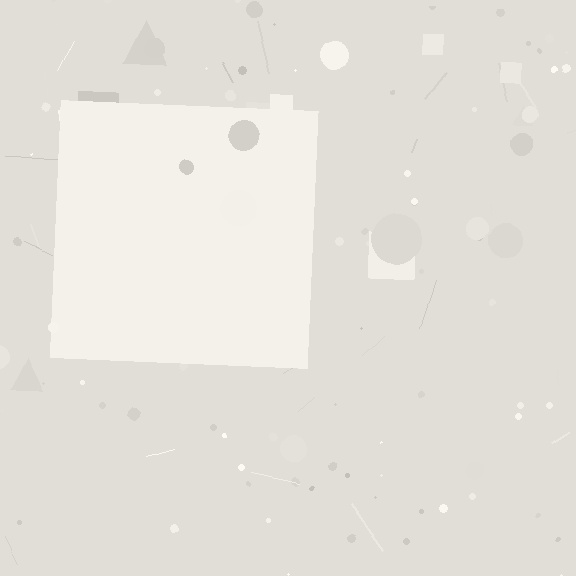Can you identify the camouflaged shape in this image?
The camouflaged shape is a square.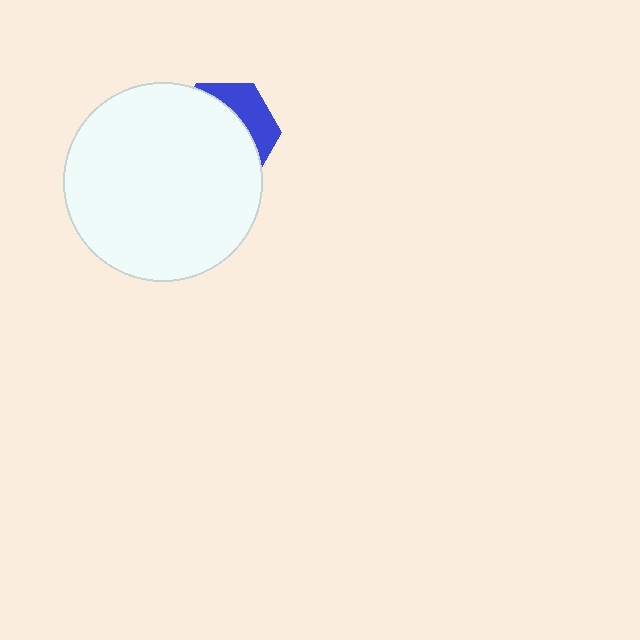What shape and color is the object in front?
The object in front is a white circle.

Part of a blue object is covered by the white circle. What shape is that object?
It is a hexagon.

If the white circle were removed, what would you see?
You would see the complete blue hexagon.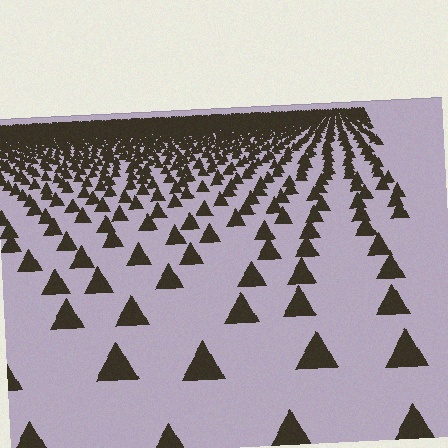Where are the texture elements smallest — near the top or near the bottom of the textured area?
Near the top.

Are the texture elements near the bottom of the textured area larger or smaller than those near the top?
Larger. Near the bottom, elements are closer to the viewer and appear at a bigger on-screen size.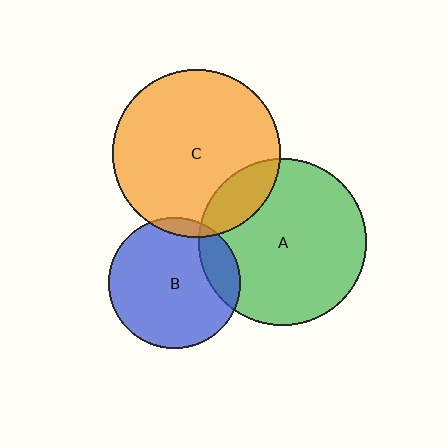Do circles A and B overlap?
Yes.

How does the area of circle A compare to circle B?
Approximately 1.6 times.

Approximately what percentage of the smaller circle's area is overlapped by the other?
Approximately 15%.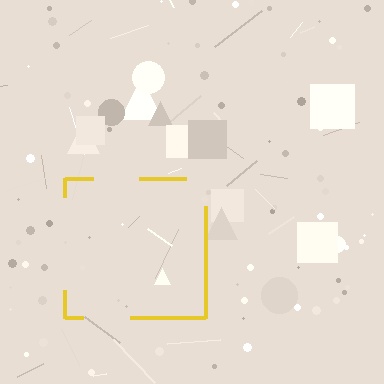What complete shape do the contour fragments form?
The contour fragments form a square.